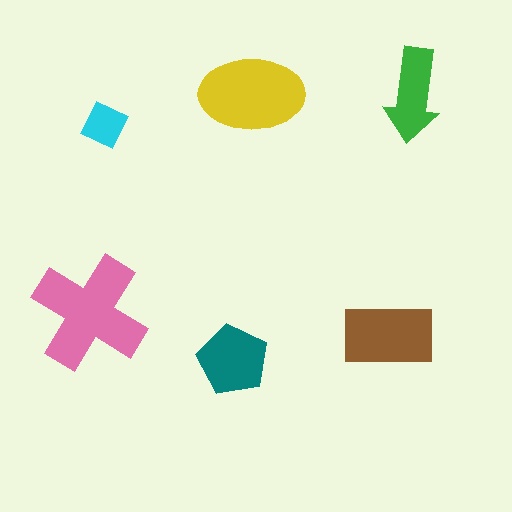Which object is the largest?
The pink cross.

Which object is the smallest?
The cyan square.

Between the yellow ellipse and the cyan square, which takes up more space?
The yellow ellipse.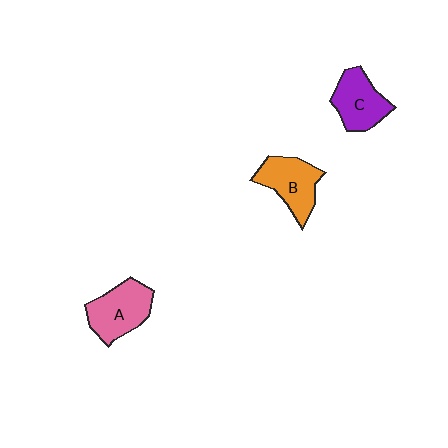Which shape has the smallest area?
Shape C (purple).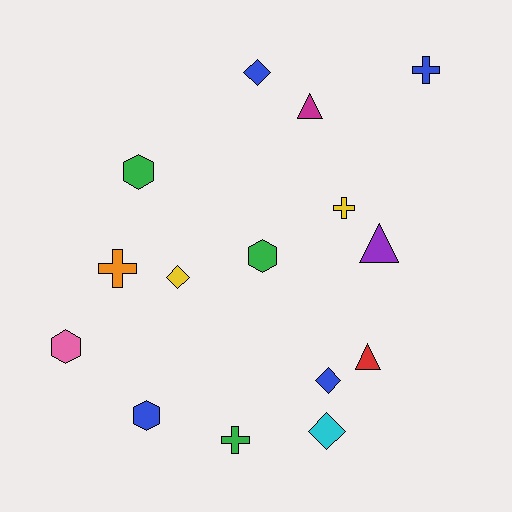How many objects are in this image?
There are 15 objects.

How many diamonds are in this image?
There are 4 diamonds.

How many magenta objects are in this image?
There is 1 magenta object.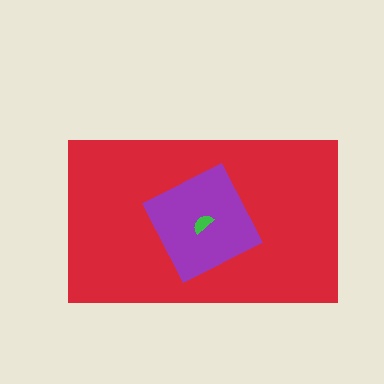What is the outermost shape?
The red rectangle.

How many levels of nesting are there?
3.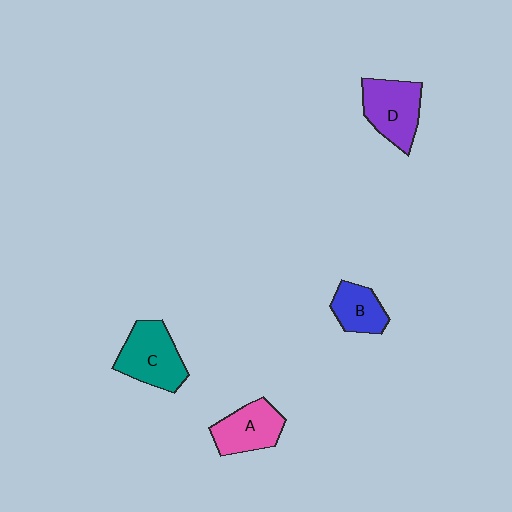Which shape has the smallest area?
Shape B (blue).